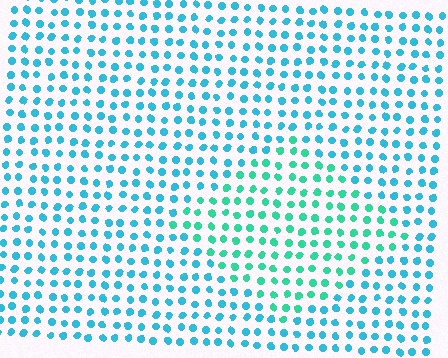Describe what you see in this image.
The image is filled with small cyan elements in a uniform arrangement. A diamond-shaped region is visible where the elements are tinted to a slightly different hue, forming a subtle color boundary.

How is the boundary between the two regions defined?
The boundary is defined purely by a slight shift in hue (about 32 degrees). Spacing, size, and orientation are identical on both sides.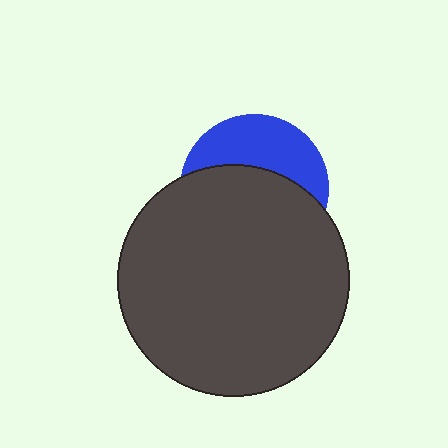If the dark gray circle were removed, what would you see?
You would see the complete blue circle.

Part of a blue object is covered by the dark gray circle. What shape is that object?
It is a circle.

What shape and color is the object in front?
The object in front is a dark gray circle.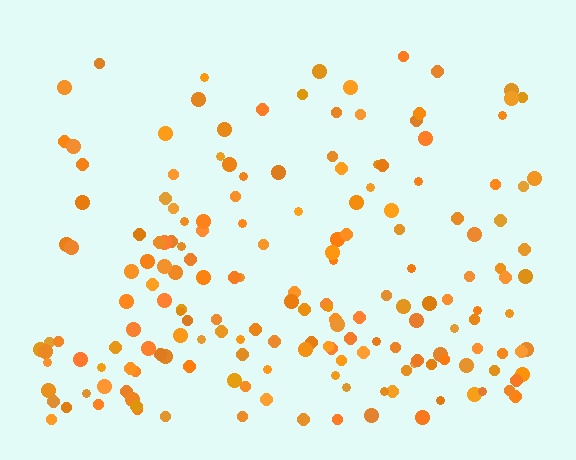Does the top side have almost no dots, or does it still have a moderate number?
Still a moderate number, just noticeably fewer than the bottom.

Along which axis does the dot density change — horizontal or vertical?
Vertical.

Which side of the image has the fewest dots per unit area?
The top.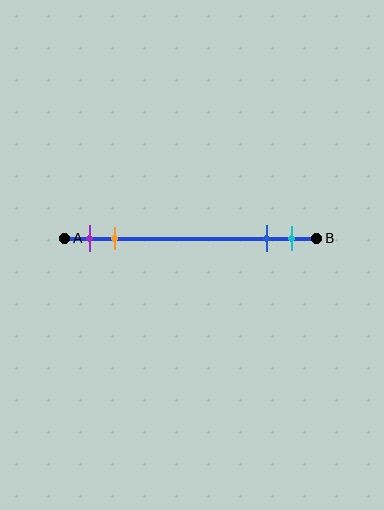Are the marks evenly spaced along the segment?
No, the marks are not evenly spaced.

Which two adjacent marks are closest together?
The blue and cyan marks are the closest adjacent pair.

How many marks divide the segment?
There are 4 marks dividing the segment.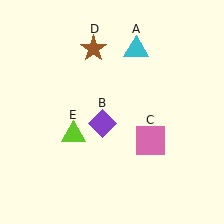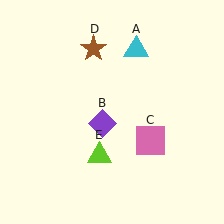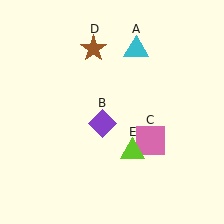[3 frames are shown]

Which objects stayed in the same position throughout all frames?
Cyan triangle (object A) and purple diamond (object B) and pink square (object C) and brown star (object D) remained stationary.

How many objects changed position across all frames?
1 object changed position: lime triangle (object E).